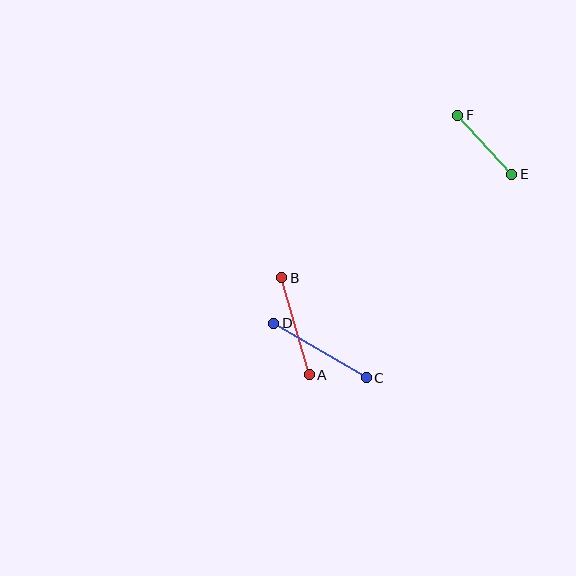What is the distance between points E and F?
The distance is approximately 80 pixels.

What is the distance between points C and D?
The distance is approximately 107 pixels.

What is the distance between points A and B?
The distance is approximately 101 pixels.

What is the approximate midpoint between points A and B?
The midpoint is at approximately (295, 326) pixels.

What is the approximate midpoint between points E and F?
The midpoint is at approximately (485, 145) pixels.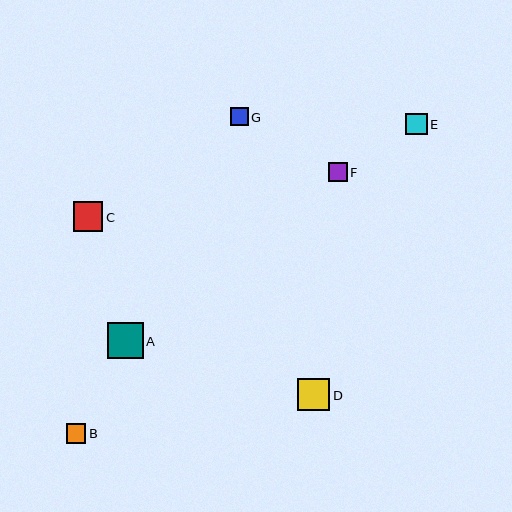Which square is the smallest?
Square G is the smallest with a size of approximately 17 pixels.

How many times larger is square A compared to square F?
Square A is approximately 1.9 times the size of square F.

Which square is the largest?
Square A is the largest with a size of approximately 36 pixels.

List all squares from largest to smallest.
From largest to smallest: A, D, C, E, B, F, G.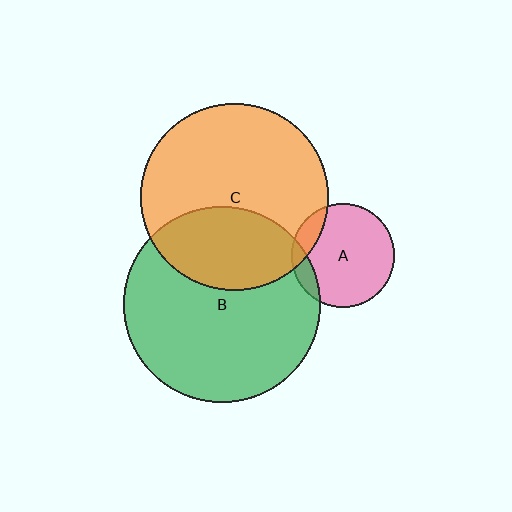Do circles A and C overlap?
Yes.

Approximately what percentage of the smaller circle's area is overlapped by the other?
Approximately 15%.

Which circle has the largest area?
Circle B (green).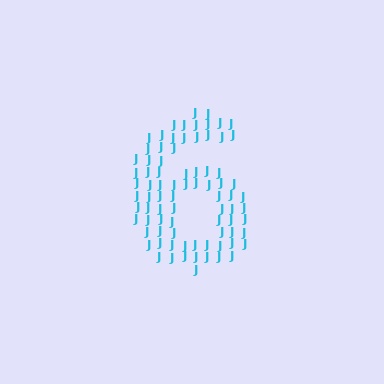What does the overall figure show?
The overall figure shows the digit 6.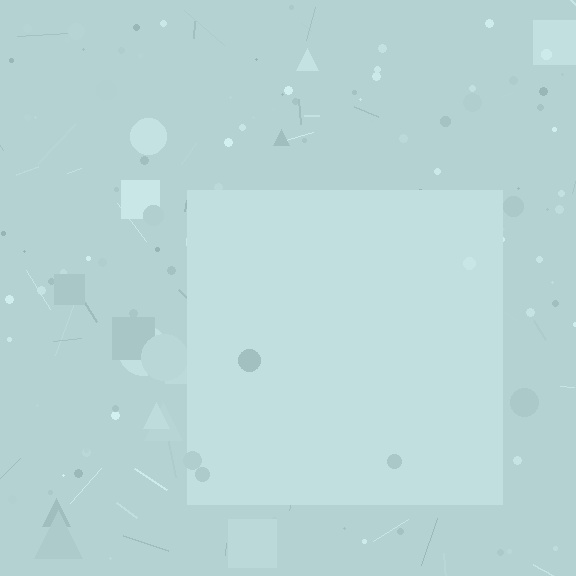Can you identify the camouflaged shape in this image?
The camouflaged shape is a square.